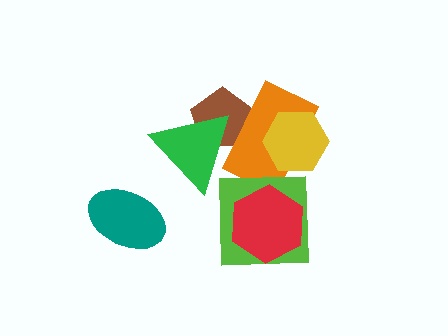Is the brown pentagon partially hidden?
Yes, it is partially covered by another shape.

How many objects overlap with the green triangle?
2 objects overlap with the green triangle.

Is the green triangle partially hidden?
Yes, it is partially covered by another shape.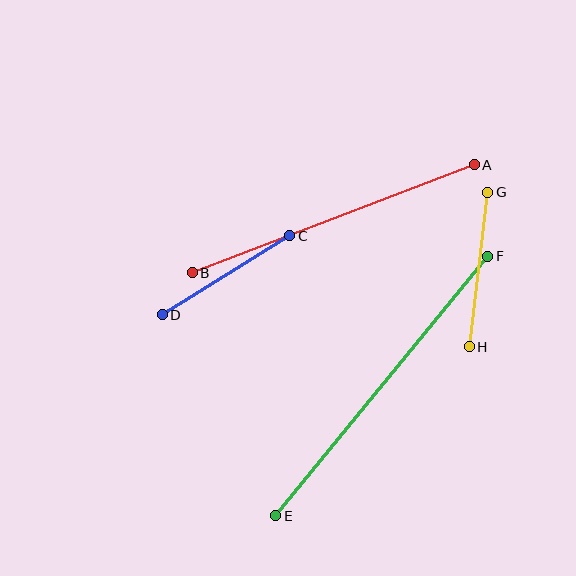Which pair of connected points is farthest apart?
Points E and F are farthest apart.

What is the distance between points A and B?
The distance is approximately 302 pixels.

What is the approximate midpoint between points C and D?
The midpoint is at approximately (226, 275) pixels.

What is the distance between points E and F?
The distance is approximately 335 pixels.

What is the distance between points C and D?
The distance is approximately 150 pixels.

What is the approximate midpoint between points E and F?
The midpoint is at approximately (382, 386) pixels.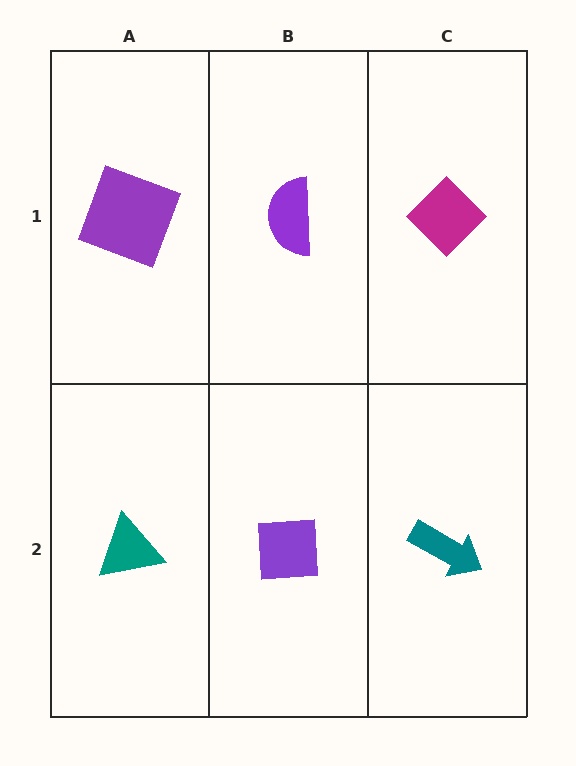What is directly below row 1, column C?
A teal arrow.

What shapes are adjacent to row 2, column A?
A purple square (row 1, column A), a purple square (row 2, column B).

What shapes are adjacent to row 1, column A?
A teal triangle (row 2, column A), a purple semicircle (row 1, column B).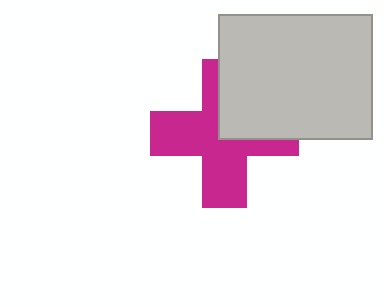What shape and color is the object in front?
The object in front is a light gray rectangle.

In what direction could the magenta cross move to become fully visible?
The magenta cross could move toward the lower-left. That would shift it out from behind the light gray rectangle entirely.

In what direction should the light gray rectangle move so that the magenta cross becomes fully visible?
The light gray rectangle should move toward the upper-right. That is the shortest direction to clear the overlap and leave the magenta cross fully visible.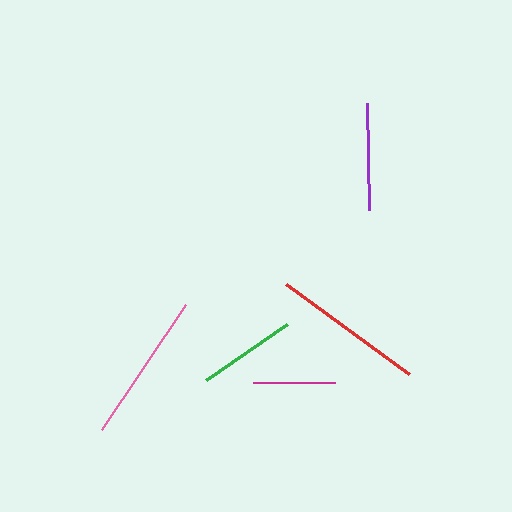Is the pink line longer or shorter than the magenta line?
The pink line is longer than the magenta line.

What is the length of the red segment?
The red segment is approximately 152 pixels long.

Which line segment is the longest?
The red line is the longest at approximately 152 pixels.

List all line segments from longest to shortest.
From longest to shortest: red, pink, purple, green, magenta.